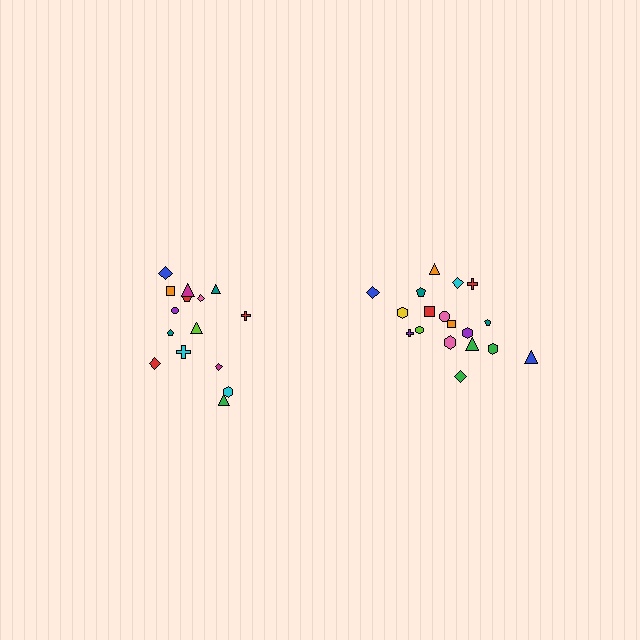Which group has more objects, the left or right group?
The right group.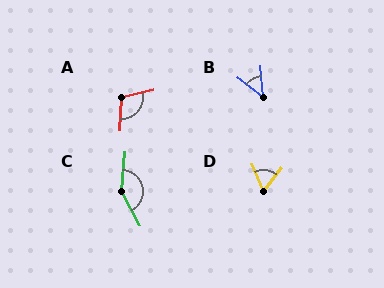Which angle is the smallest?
B, at approximately 48 degrees.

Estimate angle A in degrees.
Approximately 105 degrees.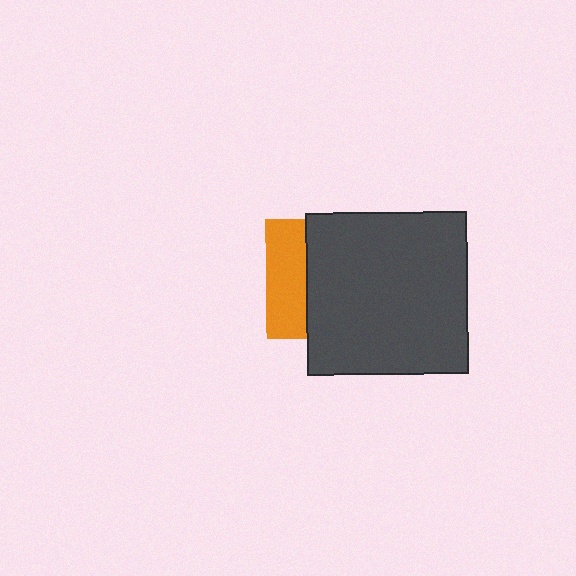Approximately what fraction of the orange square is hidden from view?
Roughly 67% of the orange square is hidden behind the dark gray square.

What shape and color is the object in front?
The object in front is a dark gray square.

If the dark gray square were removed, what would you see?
You would see the complete orange square.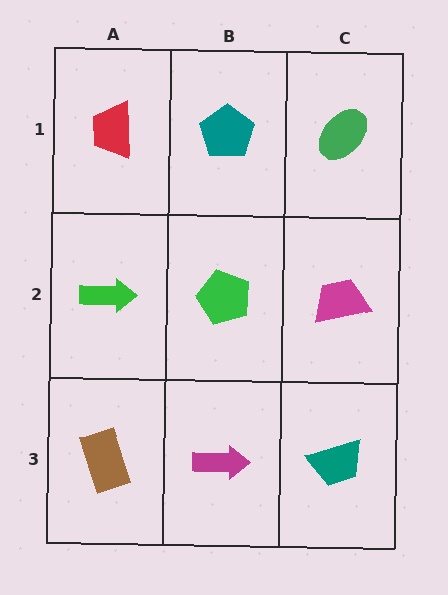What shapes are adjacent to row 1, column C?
A magenta trapezoid (row 2, column C), a teal pentagon (row 1, column B).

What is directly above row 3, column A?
A green arrow.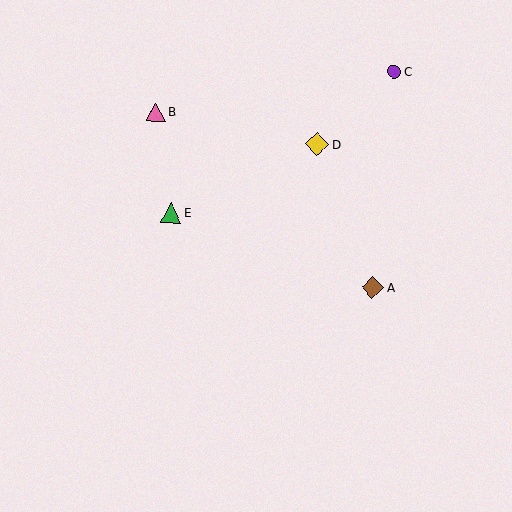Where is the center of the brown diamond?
The center of the brown diamond is at (373, 287).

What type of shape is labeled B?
Shape B is a pink triangle.